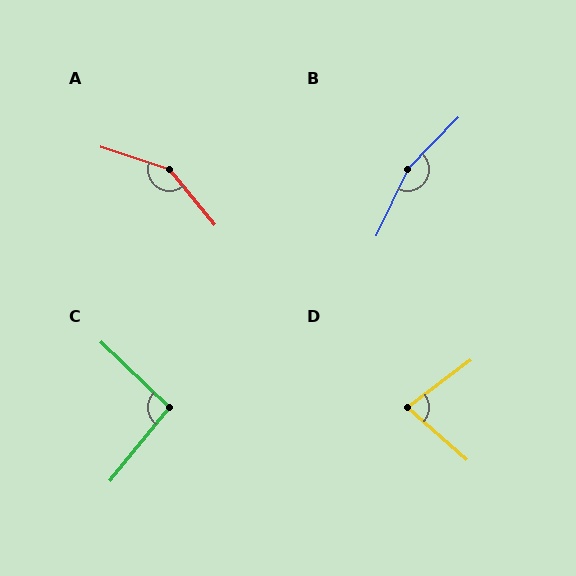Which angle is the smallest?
D, at approximately 78 degrees.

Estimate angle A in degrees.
Approximately 148 degrees.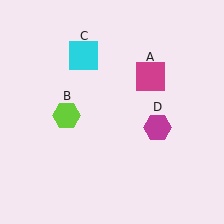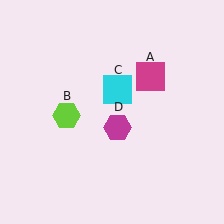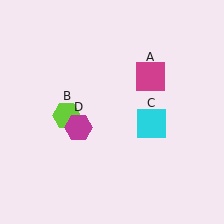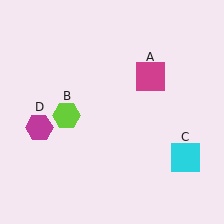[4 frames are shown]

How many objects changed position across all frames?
2 objects changed position: cyan square (object C), magenta hexagon (object D).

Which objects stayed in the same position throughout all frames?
Magenta square (object A) and lime hexagon (object B) remained stationary.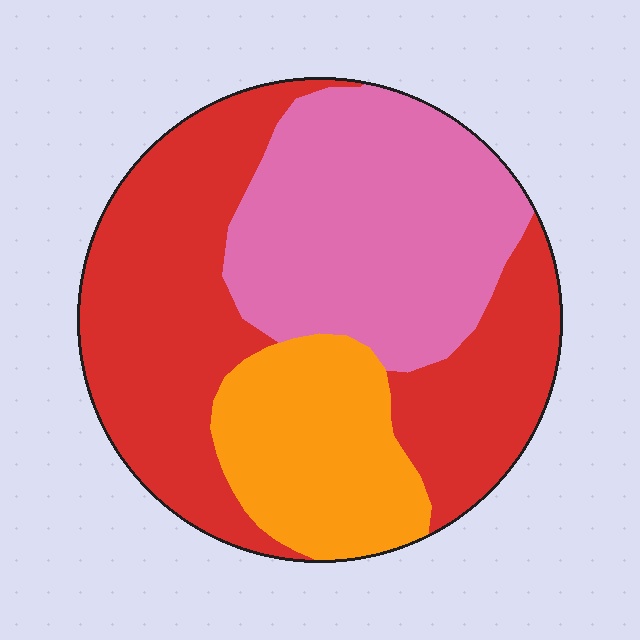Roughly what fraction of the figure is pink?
Pink covers about 35% of the figure.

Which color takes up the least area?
Orange, at roughly 20%.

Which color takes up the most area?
Red, at roughly 45%.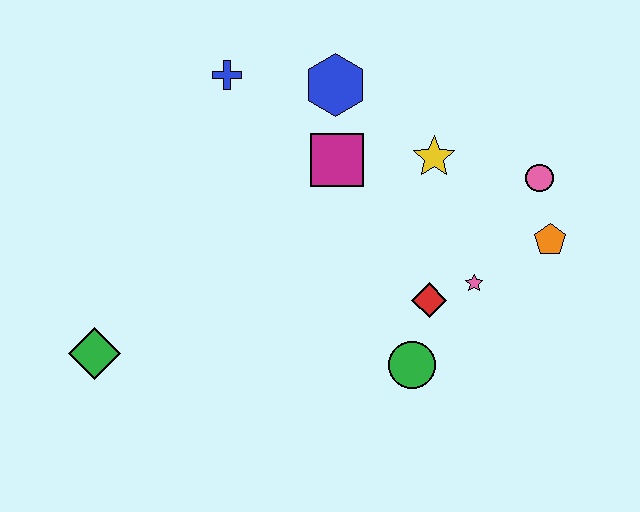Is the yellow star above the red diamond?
Yes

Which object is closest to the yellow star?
The magenta square is closest to the yellow star.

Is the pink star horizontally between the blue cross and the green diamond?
No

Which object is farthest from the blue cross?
The orange pentagon is farthest from the blue cross.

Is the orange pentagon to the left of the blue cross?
No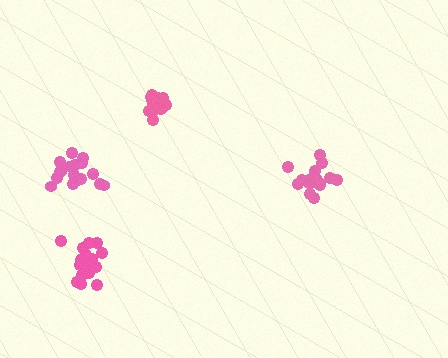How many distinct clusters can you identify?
There are 4 distinct clusters.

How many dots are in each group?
Group 1: 17 dots, Group 2: 19 dots, Group 3: 16 dots, Group 4: 17 dots (69 total).